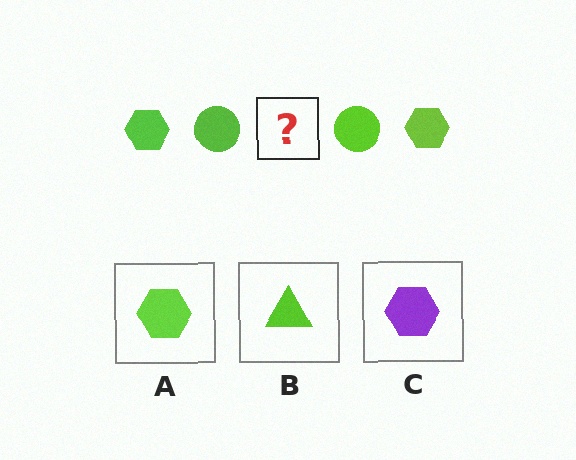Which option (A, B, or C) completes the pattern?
A.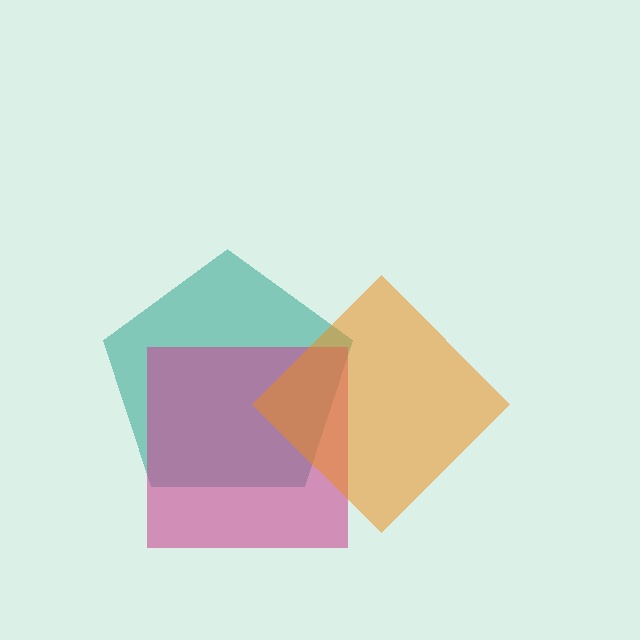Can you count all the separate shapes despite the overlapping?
Yes, there are 3 separate shapes.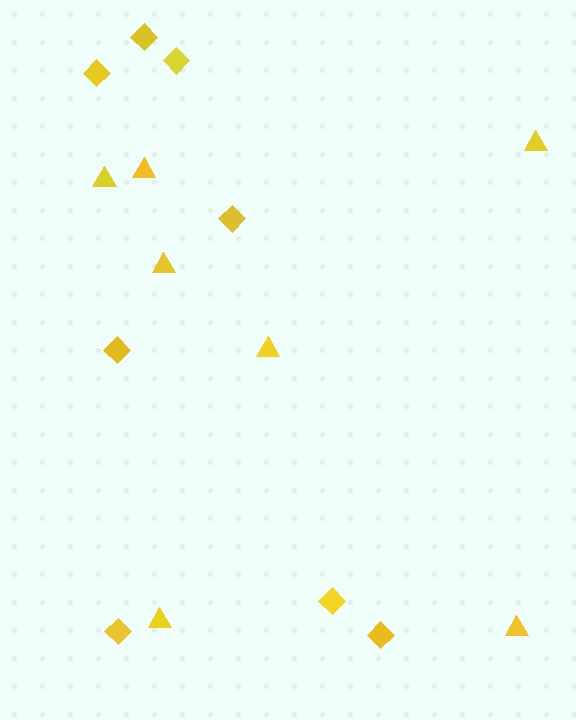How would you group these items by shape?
There are 2 groups: one group of diamonds (8) and one group of triangles (7).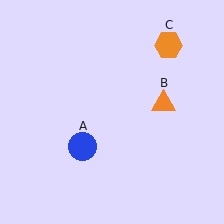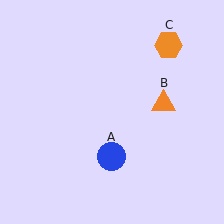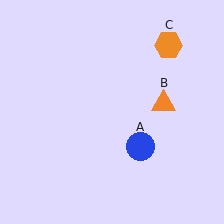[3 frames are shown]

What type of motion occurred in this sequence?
The blue circle (object A) rotated counterclockwise around the center of the scene.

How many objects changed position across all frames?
1 object changed position: blue circle (object A).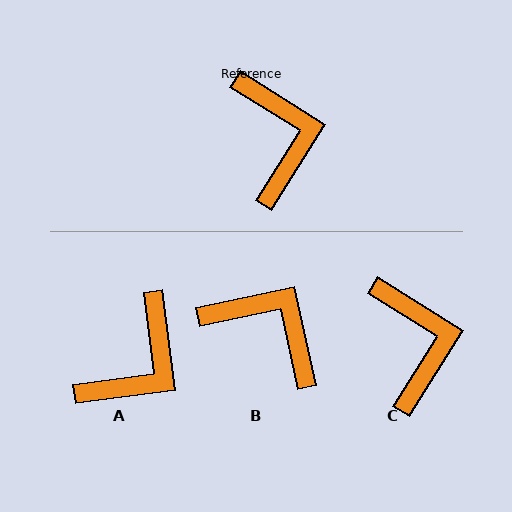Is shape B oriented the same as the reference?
No, it is off by about 44 degrees.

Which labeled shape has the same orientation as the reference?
C.